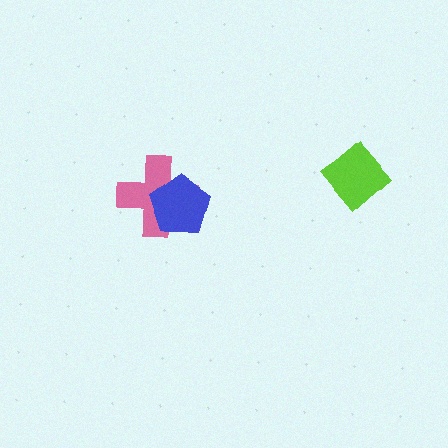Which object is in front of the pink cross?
The blue pentagon is in front of the pink cross.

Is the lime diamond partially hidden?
No, no other shape covers it.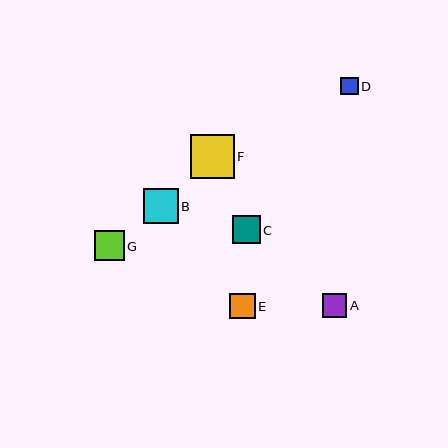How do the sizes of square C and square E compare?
Square C and square E are approximately the same size.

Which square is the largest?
Square F is the largest with a size of approximately 44 pixels.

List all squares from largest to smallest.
From largest to smallest: F, B, G, C, E, A, D.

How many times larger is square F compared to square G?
Square F is approximately 1.5 times the size of square G.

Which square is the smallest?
Square D is the smallest with a size of approximately 17 pixels.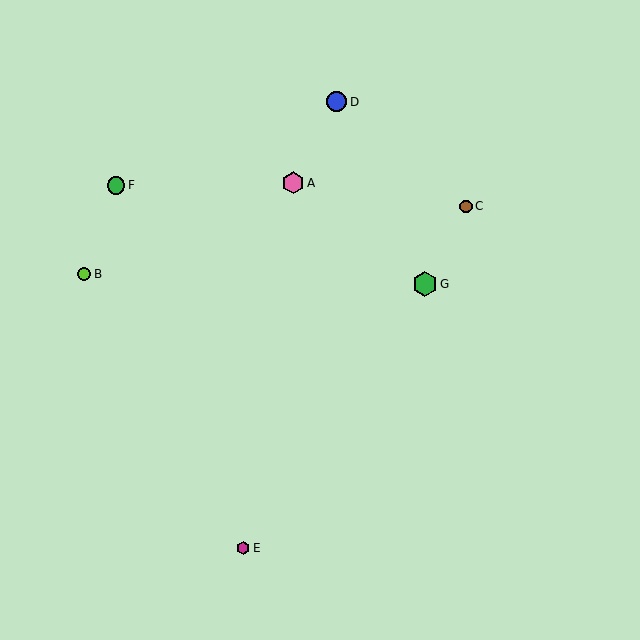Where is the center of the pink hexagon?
The center of the pink hexagon is at (293, 183).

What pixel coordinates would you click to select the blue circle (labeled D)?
Click at (337, 102) to select the blue circle D.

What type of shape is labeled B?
Shape B is a lime circle.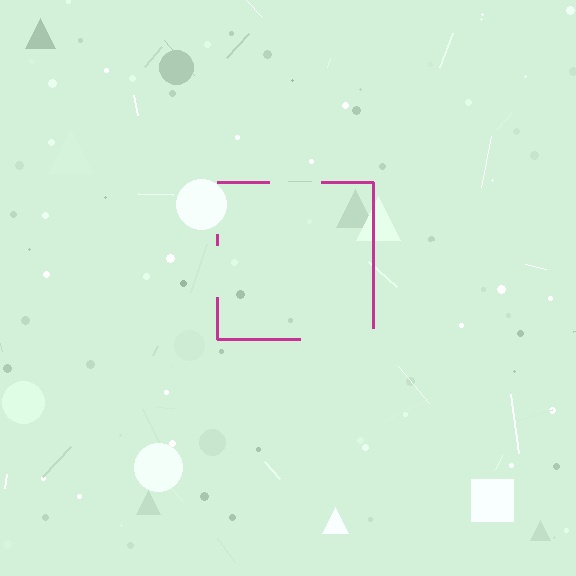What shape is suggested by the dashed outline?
The dashed outline suggests a square.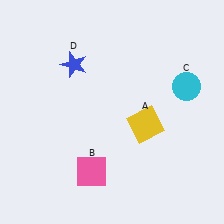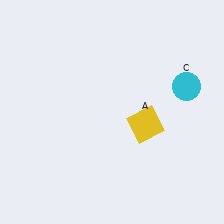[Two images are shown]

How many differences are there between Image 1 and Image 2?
There are 2 differences between the two images.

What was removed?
The blue star (D), the pink square (B) were removed in Image 2.